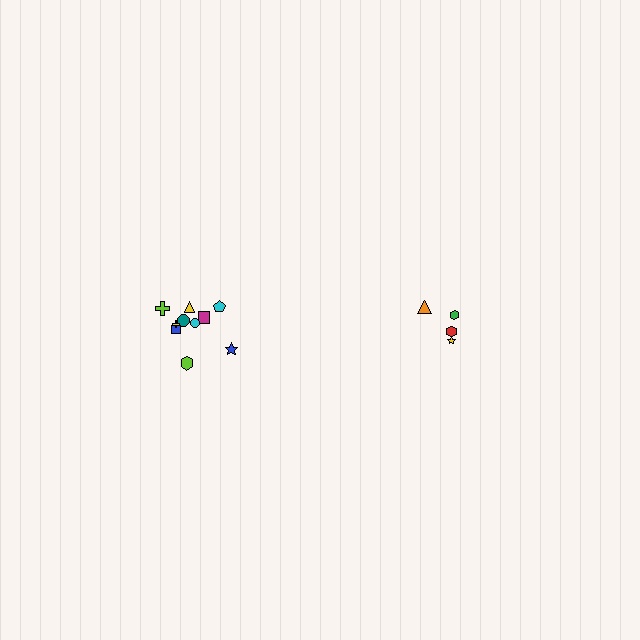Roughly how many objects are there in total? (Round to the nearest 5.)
Roughly 15 objects in total.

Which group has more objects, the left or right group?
The left group.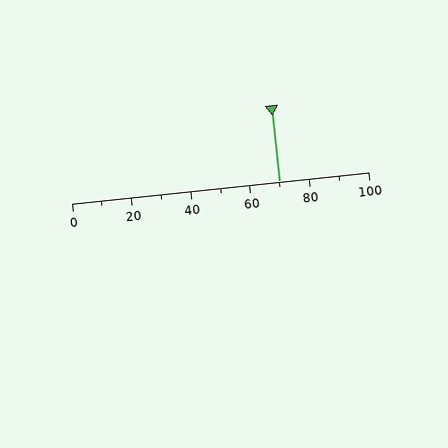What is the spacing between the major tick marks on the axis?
The major ticks are spaced 20 apart.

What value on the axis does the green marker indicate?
The marker indicates approximately 70.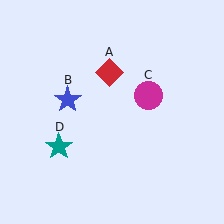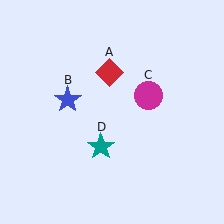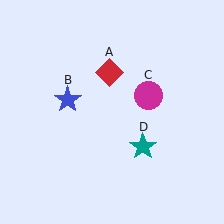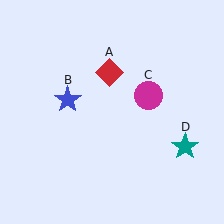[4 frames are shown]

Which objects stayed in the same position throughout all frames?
Red diamond (object A) and blue star (object B) and magenta circle (object C) remained stationary.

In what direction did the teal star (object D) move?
The teal star (object D) moved right.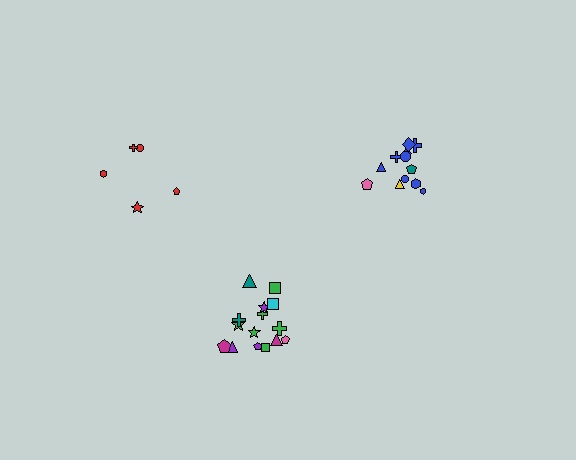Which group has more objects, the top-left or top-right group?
The top-right group.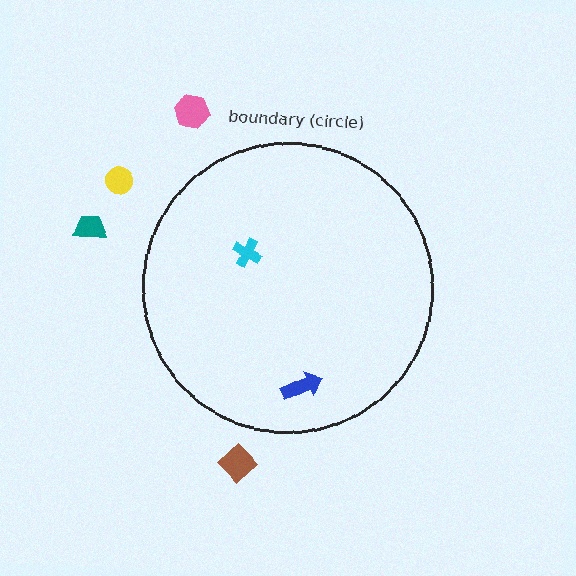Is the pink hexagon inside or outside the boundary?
Outside.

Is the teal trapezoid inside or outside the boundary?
Outside.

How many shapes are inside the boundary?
2 inside, 4 outside.